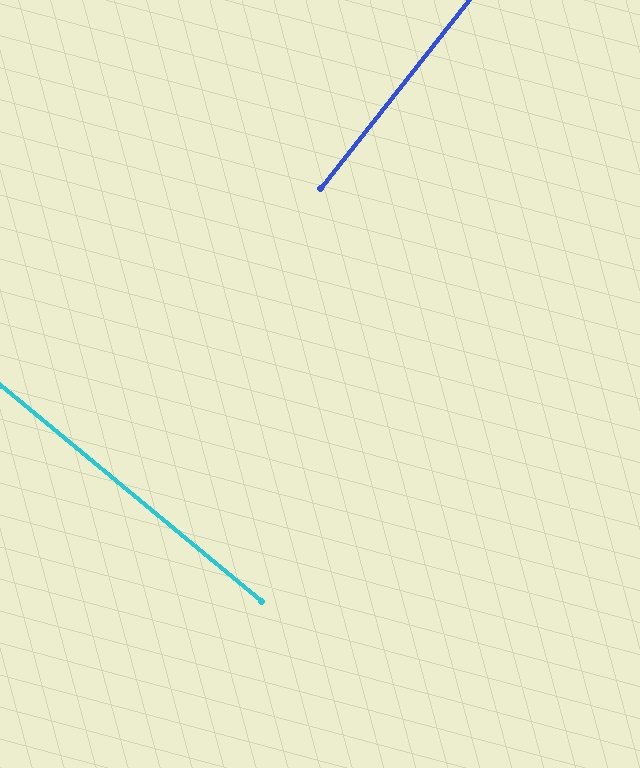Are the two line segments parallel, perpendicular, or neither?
Perpendicular — they meet at approximately 89°.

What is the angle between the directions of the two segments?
Approximately 89 degrees.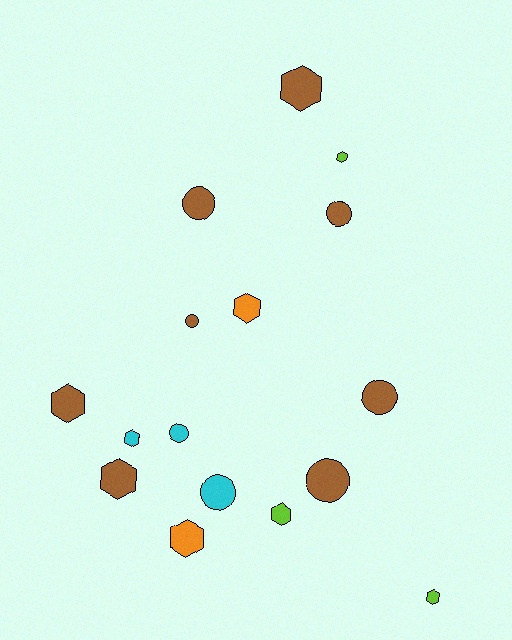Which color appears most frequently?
Brown, with 8 objects.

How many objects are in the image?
There are 16 objects.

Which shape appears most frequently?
Hexagon, with 9 objects.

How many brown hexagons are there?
There are 3 brown hexagons.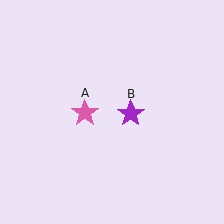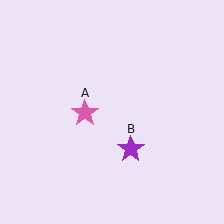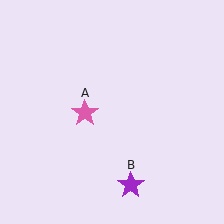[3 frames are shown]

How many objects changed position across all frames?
1 object changed position: purple star (object B).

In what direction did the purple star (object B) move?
The purple star (object B) moved down.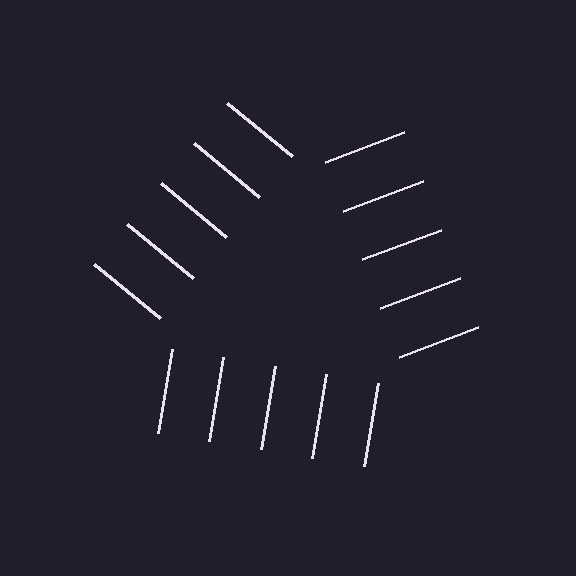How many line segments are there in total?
15 — 5 along each of the 3 edges.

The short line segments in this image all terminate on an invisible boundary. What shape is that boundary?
An illusory triangle — the line segments terminate on its edges but no continuous stroke is drawn.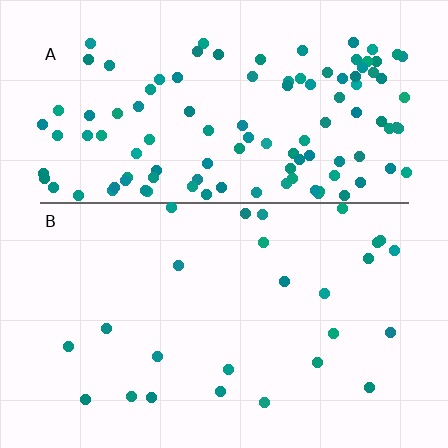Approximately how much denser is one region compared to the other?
Approximately 4.6× — region A over region B.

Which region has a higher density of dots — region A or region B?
A (the top).